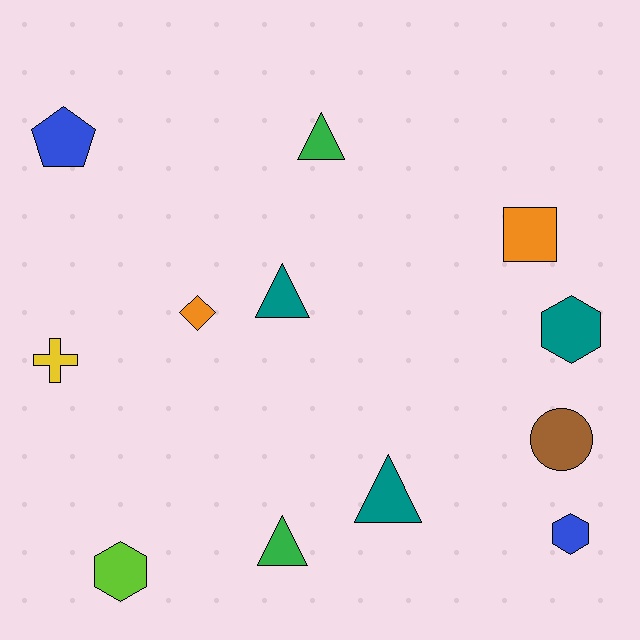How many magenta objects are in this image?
There are no magenta objects.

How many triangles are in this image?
There are 4 triangles.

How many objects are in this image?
There are 12 objects.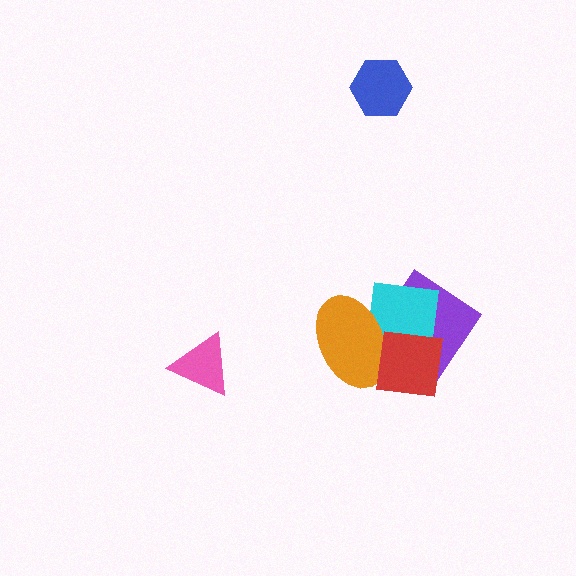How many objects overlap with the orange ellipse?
3 objects overlap with the orange ellipse.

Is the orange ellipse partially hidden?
Yes, it is partially covered by another shape.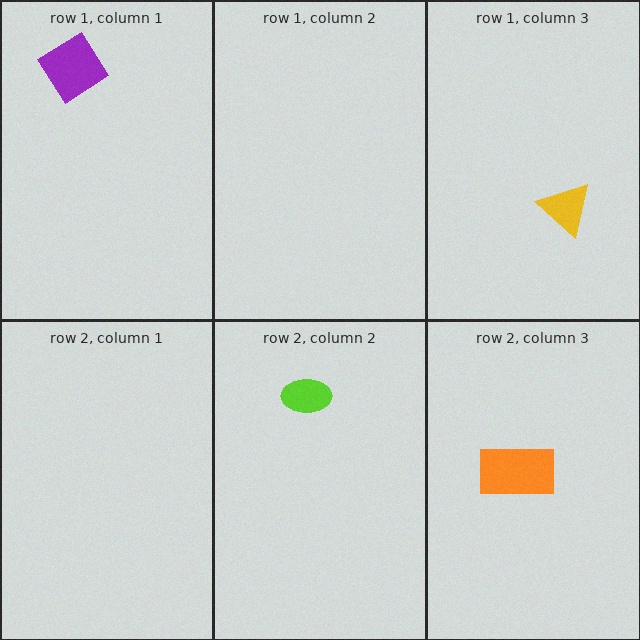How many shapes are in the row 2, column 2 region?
1.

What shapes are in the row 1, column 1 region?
The purple diamond.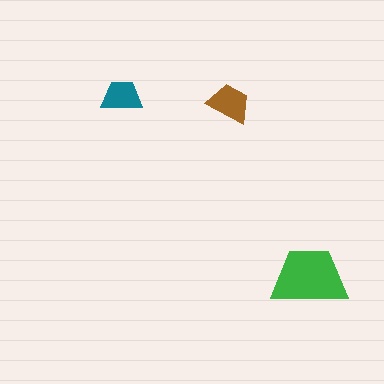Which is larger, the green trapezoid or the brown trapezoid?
The green one.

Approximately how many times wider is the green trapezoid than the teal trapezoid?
About 2 times wider.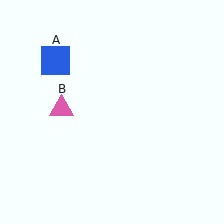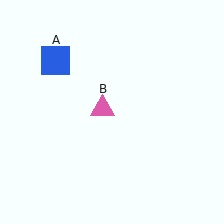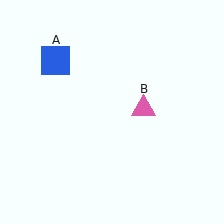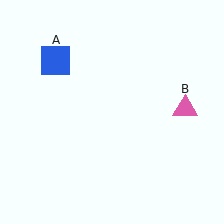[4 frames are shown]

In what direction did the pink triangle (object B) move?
The pink triangle (object B) moved right.